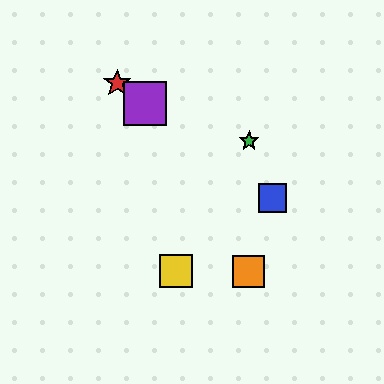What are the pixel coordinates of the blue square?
The blue square is at (272, 198).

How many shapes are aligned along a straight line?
3 shapes (the red star, the blue square, the purple square) are aligned along a straight line.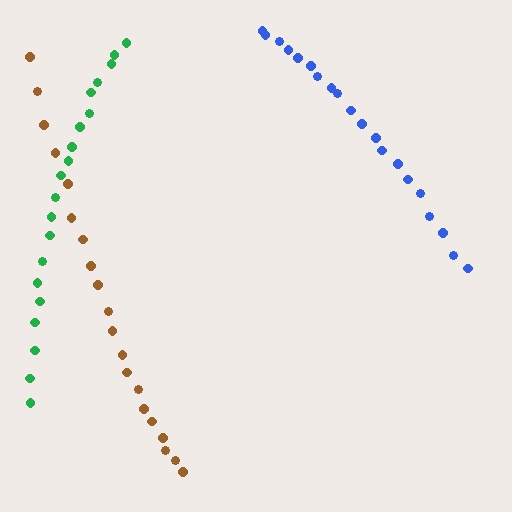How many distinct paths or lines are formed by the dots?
There are 3 distinct paths.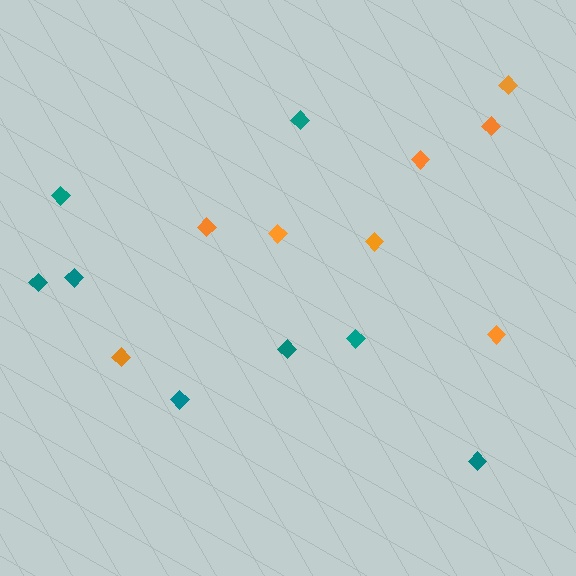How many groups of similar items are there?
There are 2 groups: one group of teal diamonds (8) and one group of orange diamonds (8).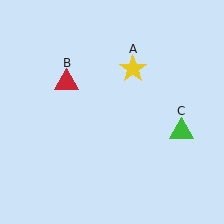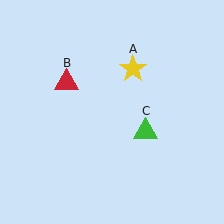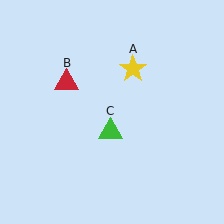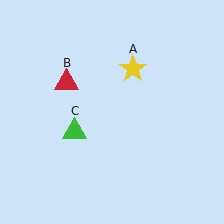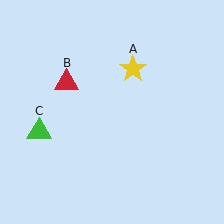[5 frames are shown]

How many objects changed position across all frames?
1 object changed position: green triangle (object C).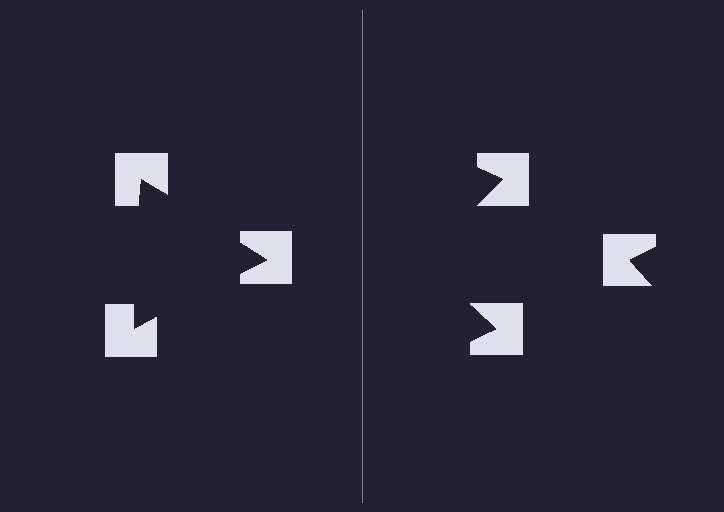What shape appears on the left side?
An illusory triangle.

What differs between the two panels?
The notched squares are positioned identically on both sides; only the wedge orientations differ. On the left they align to a triangle; on the right they are misaligned.